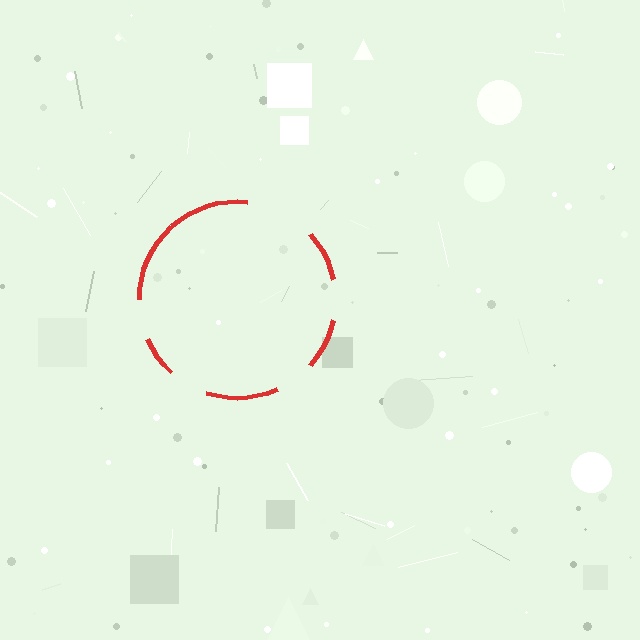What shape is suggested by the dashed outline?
The dashed outline suggests a circle.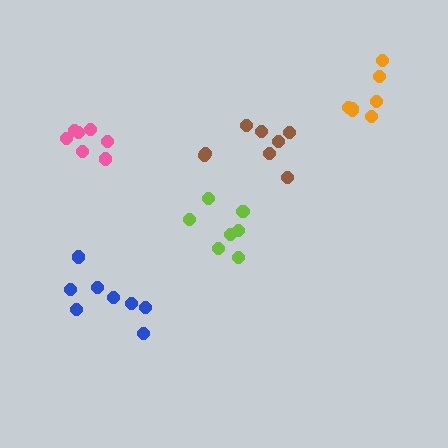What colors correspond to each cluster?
The clusters are colored: pink, brown, lime, blue, orange.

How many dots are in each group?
Group 1: 7 dots, Group 2: 8 dots, Group 3: 7 dots, Group 4: 8 dots, Group 5: 7 dots (37 total).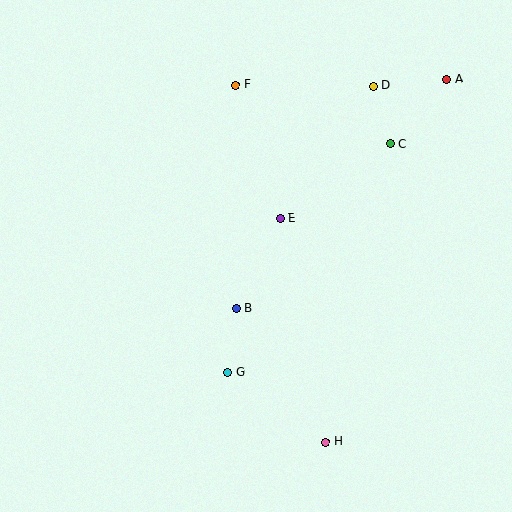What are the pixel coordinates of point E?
Point E is at (280, 218).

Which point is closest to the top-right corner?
Point A is closest to the top-right corner.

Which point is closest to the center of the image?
Point E at (280, 218) is closest to the center.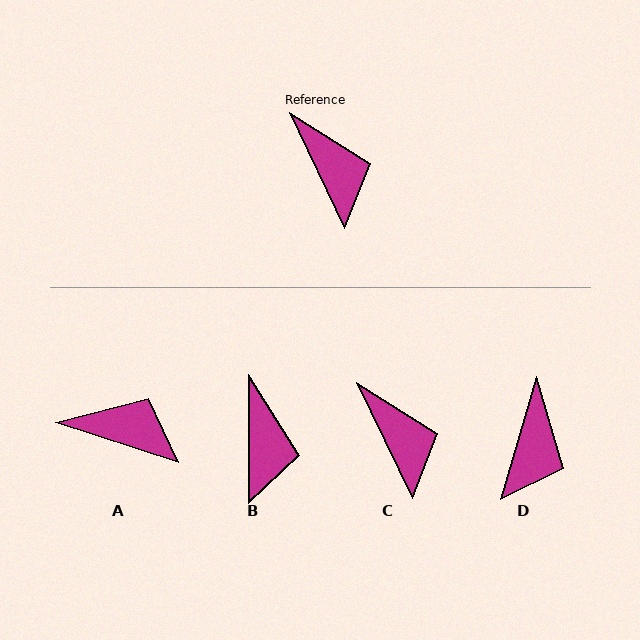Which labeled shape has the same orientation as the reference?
C.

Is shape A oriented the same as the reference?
No, it is off by about 47 degrees.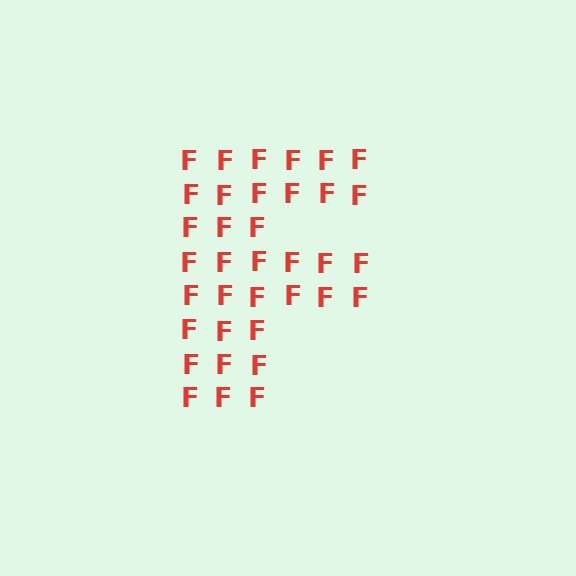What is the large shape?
The large shape is the letter F.